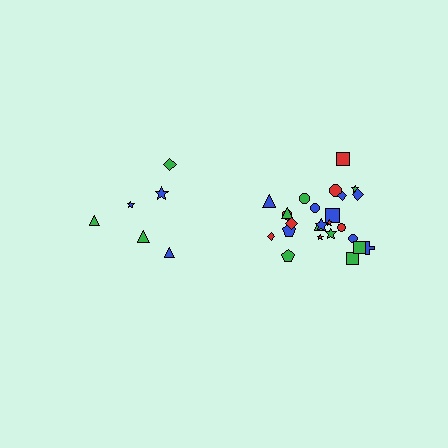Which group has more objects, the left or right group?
The right group.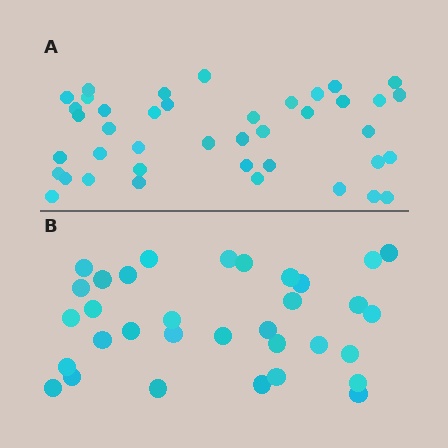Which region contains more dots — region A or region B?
Region A (the top region) has more dots.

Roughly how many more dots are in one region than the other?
Region A has roughly 8 or so more dots than region B.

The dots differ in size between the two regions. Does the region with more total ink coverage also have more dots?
No. Region B has more total ink coverage because its dots are larger, but region A actually contains more individual dots. Total area can be misleading — the number of items is what matters here.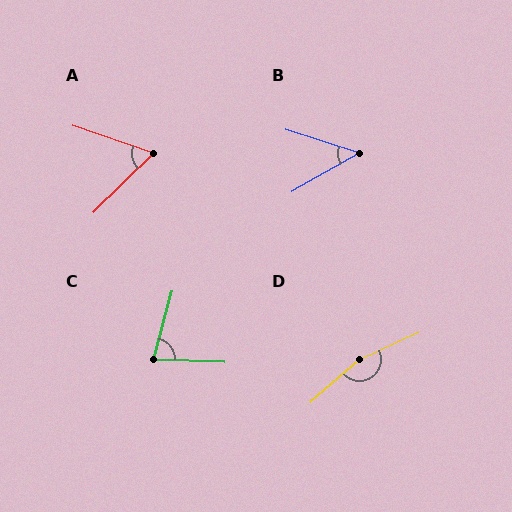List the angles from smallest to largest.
B (48°), A (63°), C (77°), D (163°).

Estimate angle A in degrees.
Approximately 63 degrees.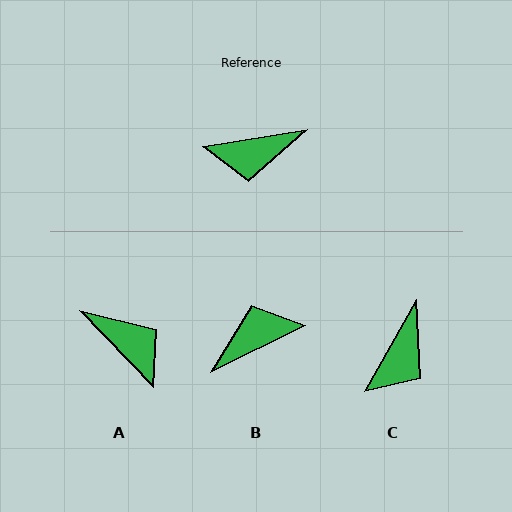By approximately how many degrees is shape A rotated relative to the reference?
Approximately 125 degrees counter-clockwise.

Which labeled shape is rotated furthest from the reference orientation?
B, about 163 degrees away.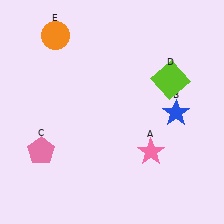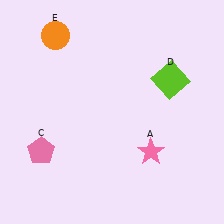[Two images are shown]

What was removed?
The blue star (B) was removed in Image 2.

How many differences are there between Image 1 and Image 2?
There is 1 difference between the two images.